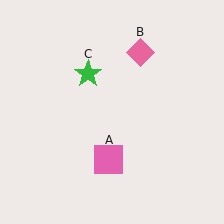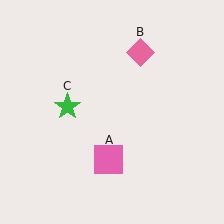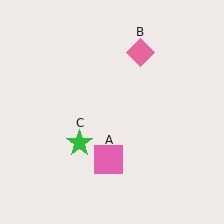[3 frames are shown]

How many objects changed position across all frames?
1 object changed position: green star (object C).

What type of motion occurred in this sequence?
The green star (object C) rotated counterclockwise around the center of the scene.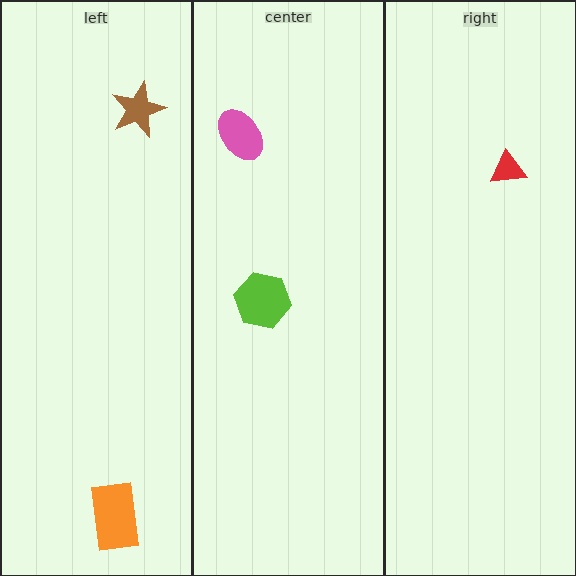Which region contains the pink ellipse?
The center region.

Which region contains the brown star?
The left region.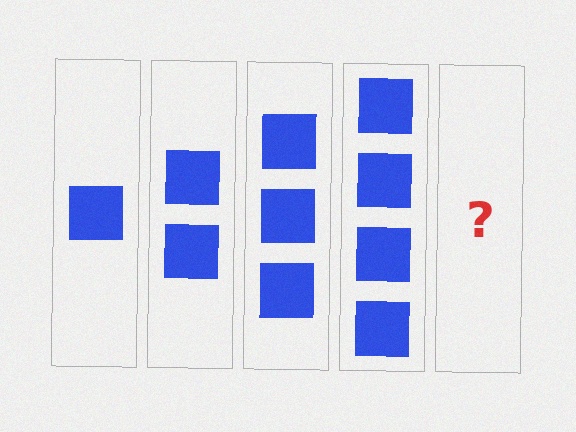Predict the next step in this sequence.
The next step is 5 squares.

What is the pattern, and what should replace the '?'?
The pattern is that each step adds one more square. The '?' should be 5 squares.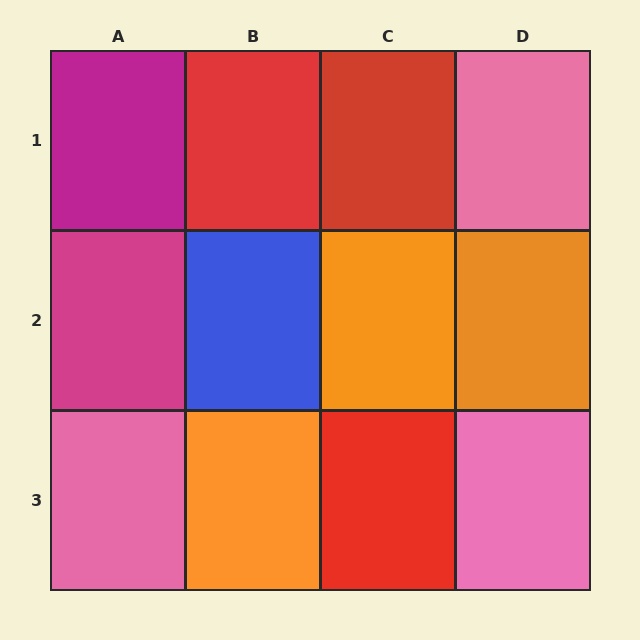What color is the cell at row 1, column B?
Red.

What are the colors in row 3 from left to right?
Pink, orange, red, pink.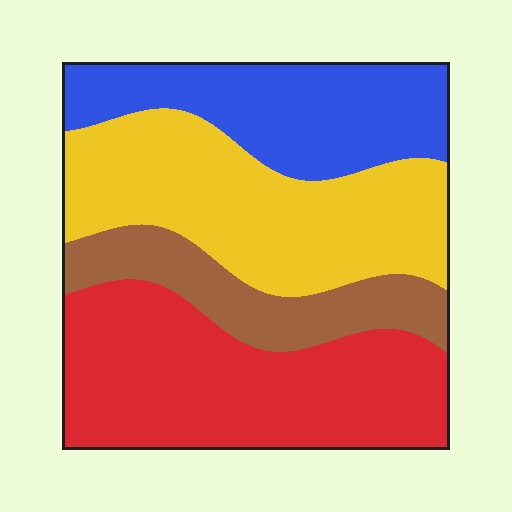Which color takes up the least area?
Brown, at roughly 15%.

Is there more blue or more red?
Red.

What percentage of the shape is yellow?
Yellow covers 31% of the shape.